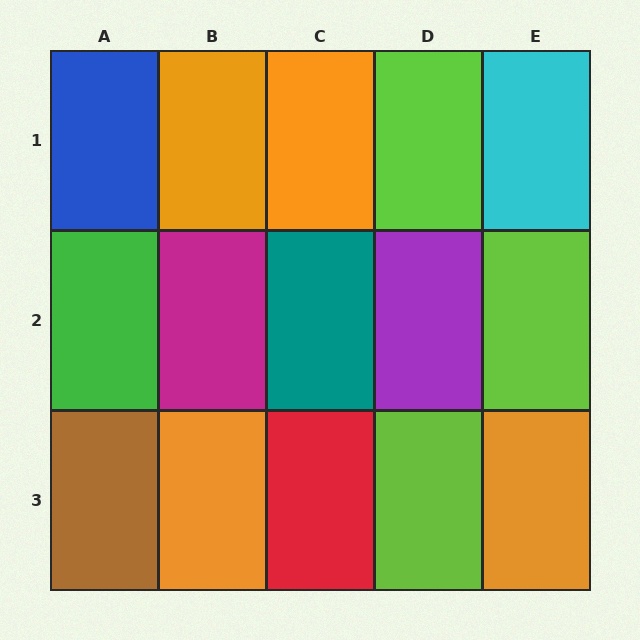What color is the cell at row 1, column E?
Cyan.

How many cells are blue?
1 cell is blue.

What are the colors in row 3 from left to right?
Brown, orange, red, lime, orange.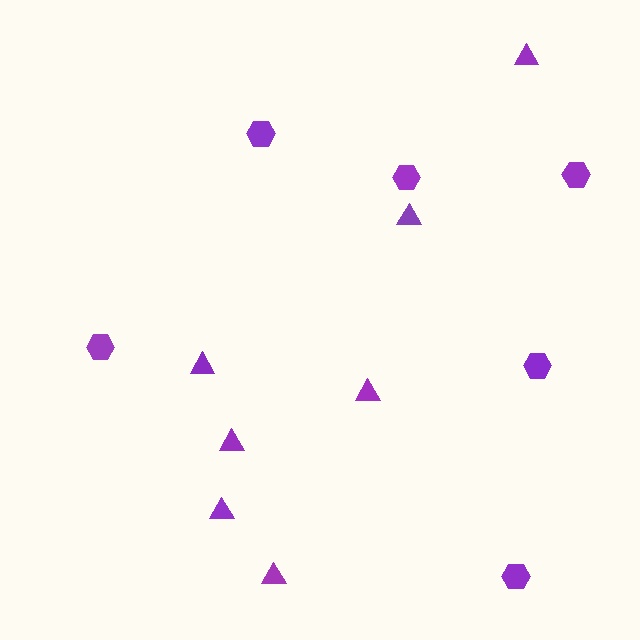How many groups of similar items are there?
There are 2 groups: one group of triangles (7) and one group of hexagons (6).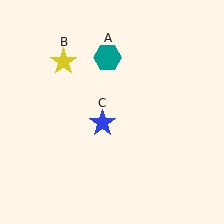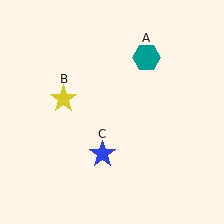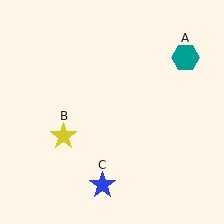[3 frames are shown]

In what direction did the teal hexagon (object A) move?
The teal hexagon (object A) moved right.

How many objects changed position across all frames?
3 objects changed position: teal hexagon (object A), yellow star (object B), blue star (object C).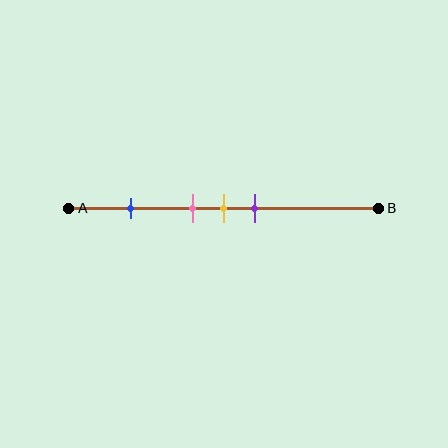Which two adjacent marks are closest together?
The pink and yellow marks are the closest adjacent pair.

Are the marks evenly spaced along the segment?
No, the marks are not evenly spaced.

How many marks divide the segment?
There are 4 marks dividing the segment.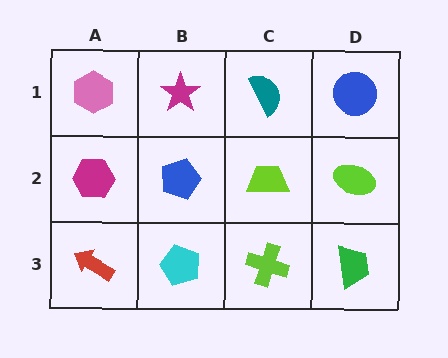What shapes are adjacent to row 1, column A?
A magenta hexagon (row 2, column A), a magenta star (row 1, column B).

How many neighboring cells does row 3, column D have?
2.